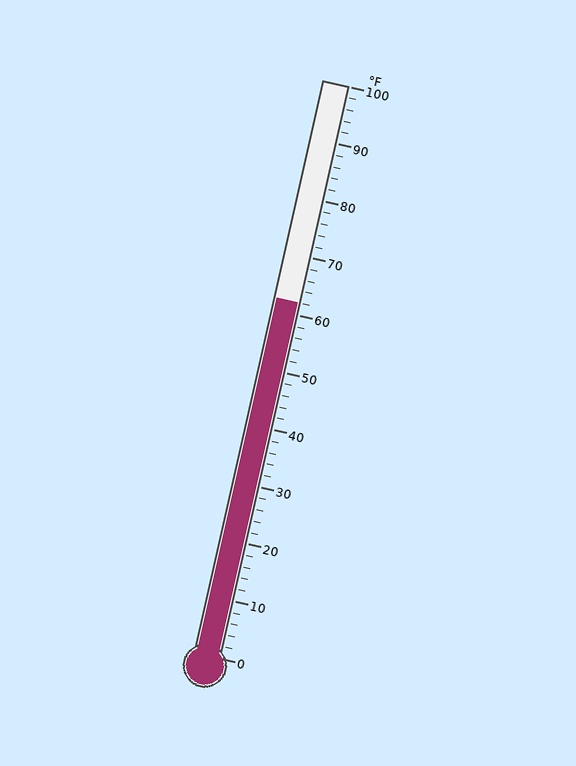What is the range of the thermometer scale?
The thermometer scale ranges from 0°F to 100°F.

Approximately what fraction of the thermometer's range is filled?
The thermometer is filled to approximately 60% of its range.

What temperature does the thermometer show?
The thermometer shows approximately 62°F.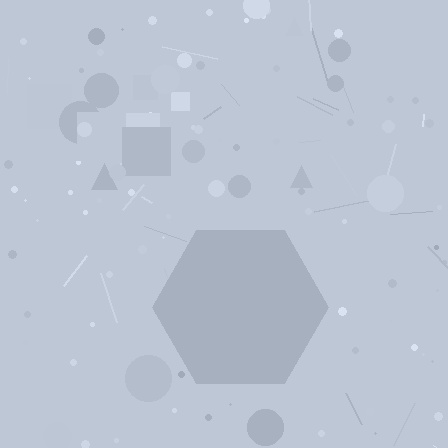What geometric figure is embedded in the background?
A hexagon is embedded in the background.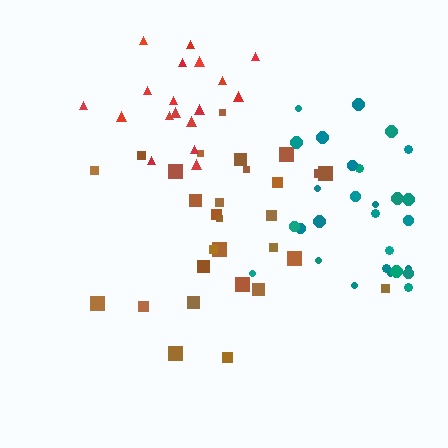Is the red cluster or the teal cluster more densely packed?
Red.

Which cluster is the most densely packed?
Red.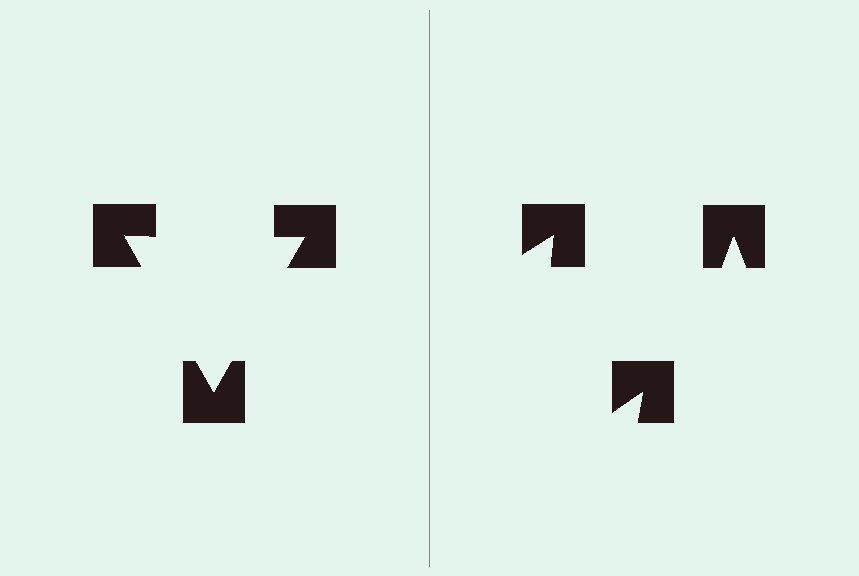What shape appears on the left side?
An illusory triangle.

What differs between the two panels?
The notched squares are positioned identically on both sides; only the wedge orientations differ. On the left they align to a triangle; on the right they are misaligned.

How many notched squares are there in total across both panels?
6 — 3 on each side.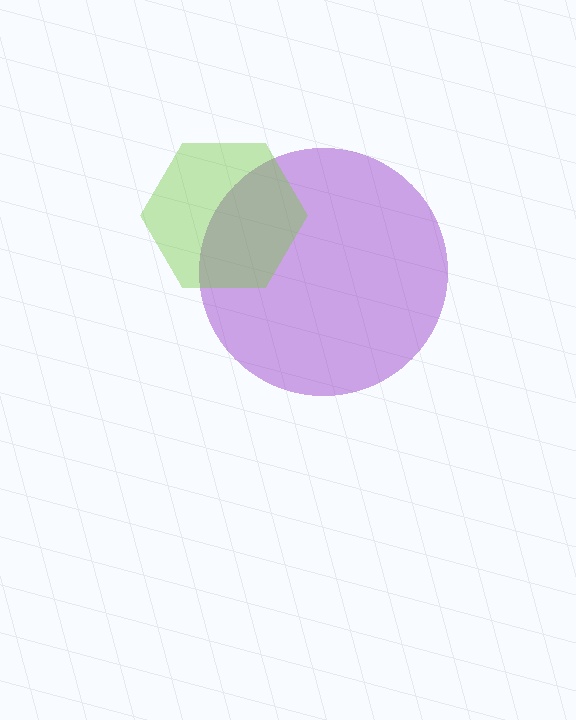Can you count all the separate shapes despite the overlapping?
Yes, there are 2 separate shapes.